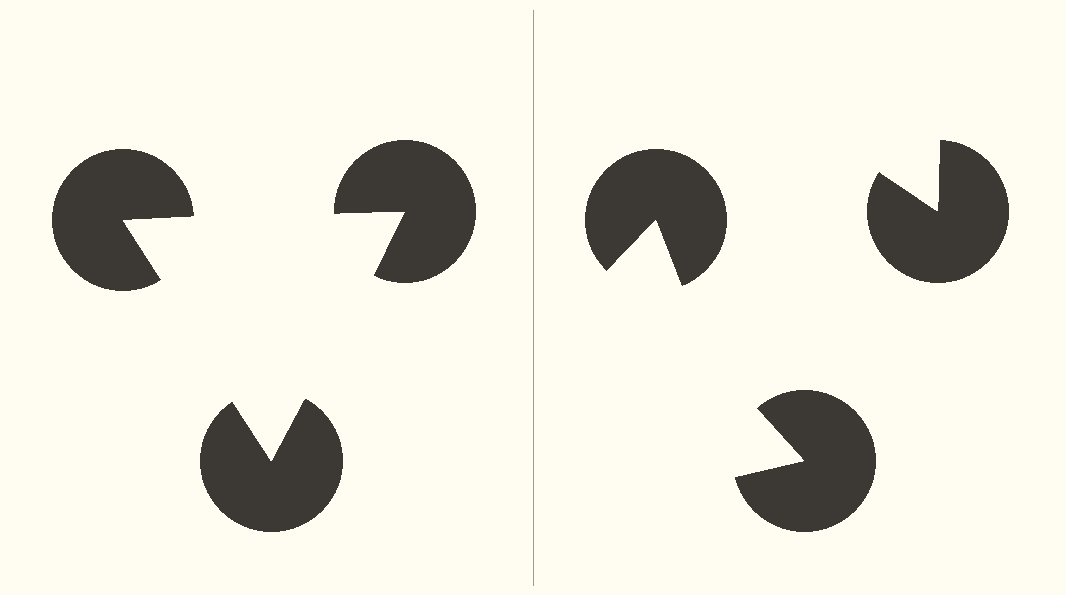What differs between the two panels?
The pac-man discs are positioned identically on both sides; only the wedge orientations differ. On the left they align to a triangle; on the right they are misaligned.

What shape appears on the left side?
An illusory triangle.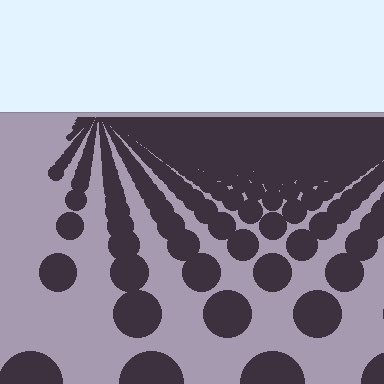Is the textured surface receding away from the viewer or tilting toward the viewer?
The surface is receding away from the viewer. Texture elements get smaller and denser toward the top.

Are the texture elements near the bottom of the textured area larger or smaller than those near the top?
Larger. Near the bottom, elements are closer to the viewer and appear at a bigger on-screen size.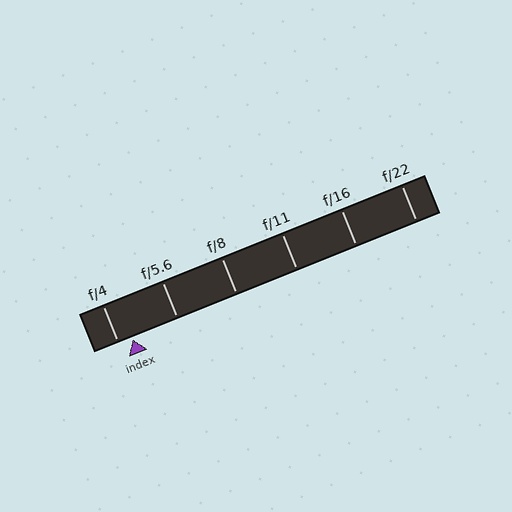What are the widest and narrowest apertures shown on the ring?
The widest aperture shown is f/4 and the narrowest is f/22.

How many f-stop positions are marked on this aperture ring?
There are 6 f-stop positions marked.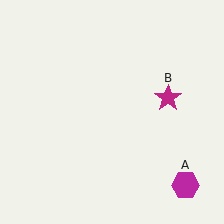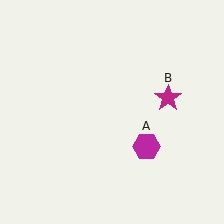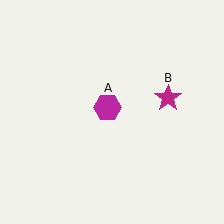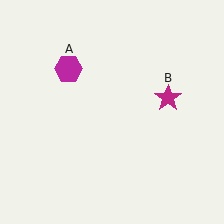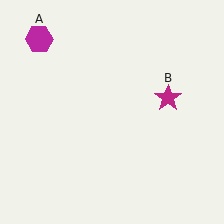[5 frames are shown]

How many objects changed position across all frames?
1 object changed position: magenta hexagon (object A).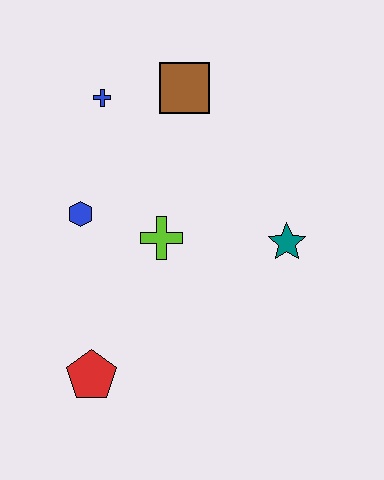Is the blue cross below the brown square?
Yes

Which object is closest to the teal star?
The lime cross is closest to the teal star.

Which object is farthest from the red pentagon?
The brown square is farthest from the red pentagon.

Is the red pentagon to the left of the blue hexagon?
No